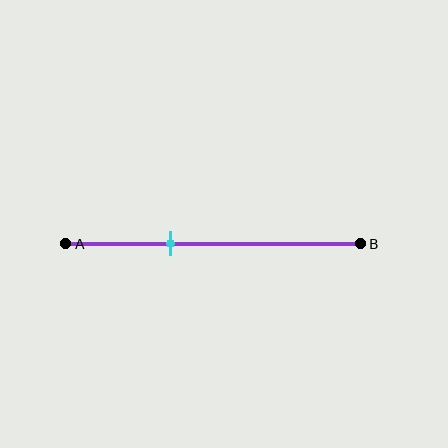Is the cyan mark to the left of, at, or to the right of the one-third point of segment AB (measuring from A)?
The cyan mark is approximately at the one-third point of segment AB.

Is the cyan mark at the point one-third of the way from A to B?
Yes, the mark is approximately at the one-third point.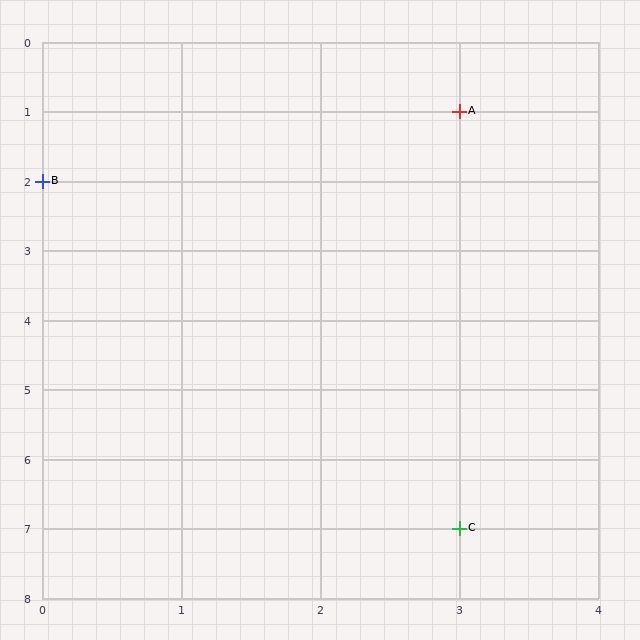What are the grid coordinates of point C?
Point C is at grid coordinates (3, 7).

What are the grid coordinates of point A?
Point A is at grid coordinates (3, 1).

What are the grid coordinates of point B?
Point B is at grid coordinates (0, 2).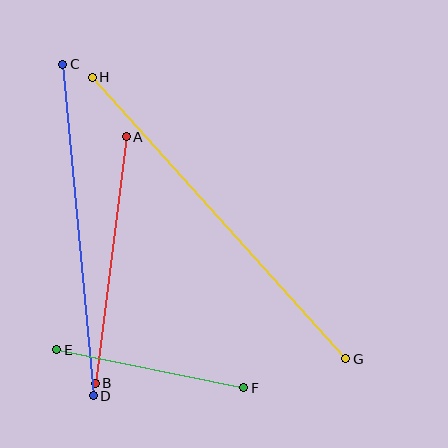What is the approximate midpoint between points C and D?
The midpoint is at approximately (78, 230) pixels.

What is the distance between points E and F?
The distance is approximately 191 pixels.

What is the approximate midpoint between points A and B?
The midpoint is at approximately (111, 260) pixels.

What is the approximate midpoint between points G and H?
The midpoint is at approximately (219, 218) pixels.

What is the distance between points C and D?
The distance is approximately 333 pixels.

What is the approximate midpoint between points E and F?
The midpoint is at approximately (150, 369) pixels.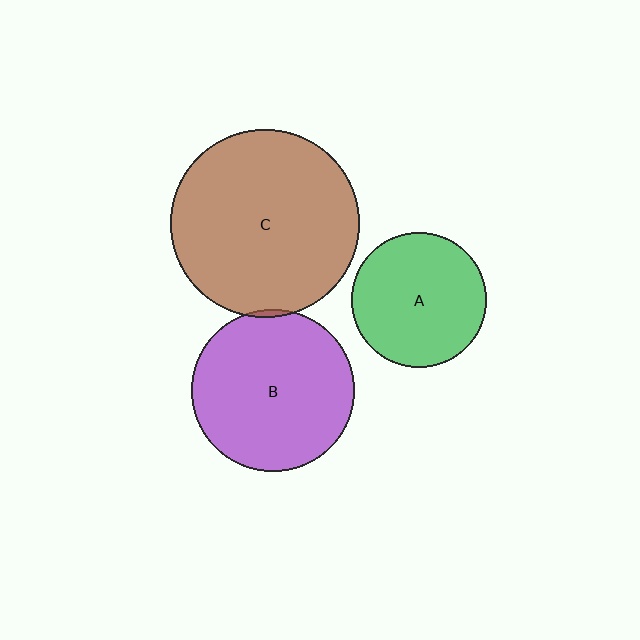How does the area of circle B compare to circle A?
Approximately 1.4 times.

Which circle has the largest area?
Circle C (brown).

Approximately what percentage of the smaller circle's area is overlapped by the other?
Approximately 5%.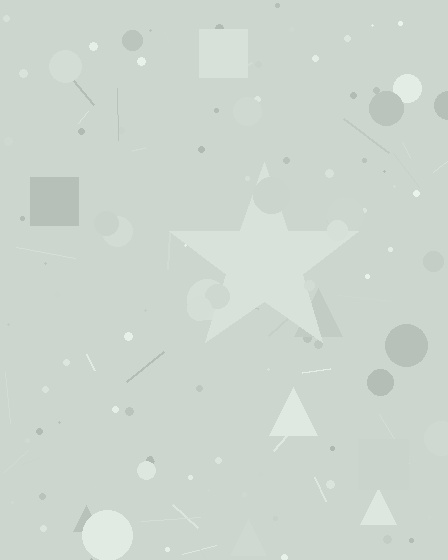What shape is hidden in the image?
A star is hidden in the image.